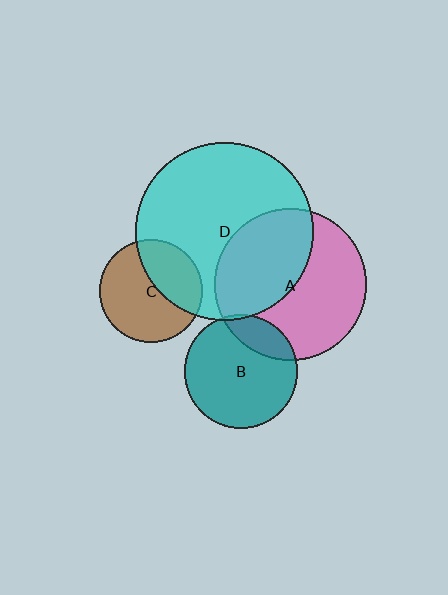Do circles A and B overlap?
Yes.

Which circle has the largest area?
Circle D (cyan).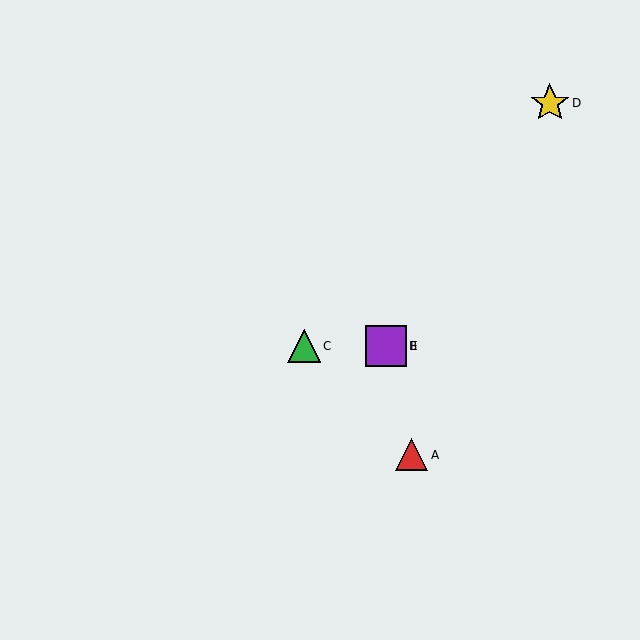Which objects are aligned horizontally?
Objects B, C, E are aligned horizontally.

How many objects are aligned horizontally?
3 objects (B, C, E) are aligned horizontally.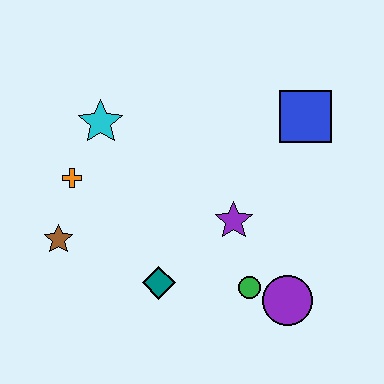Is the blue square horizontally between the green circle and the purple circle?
No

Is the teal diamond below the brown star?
Yes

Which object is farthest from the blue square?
The brown star is farthest from the blue square.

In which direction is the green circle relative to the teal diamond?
The green circle is to the right of the teal diamond.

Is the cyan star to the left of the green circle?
Yes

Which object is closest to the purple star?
The green circle is closest to the purple star.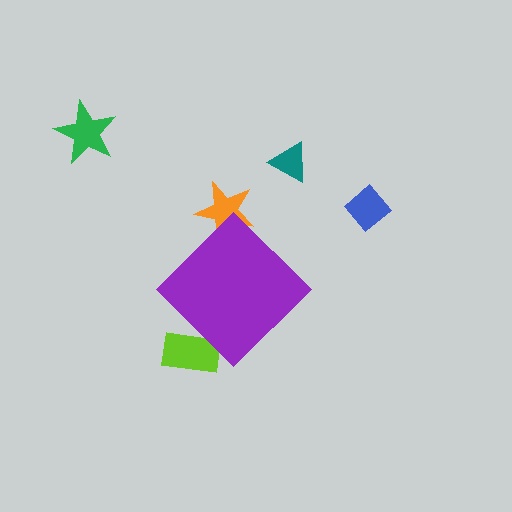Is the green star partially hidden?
No, the green star is fully visible.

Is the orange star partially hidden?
Yes, the orange star is partially hidden behind the purple diamond.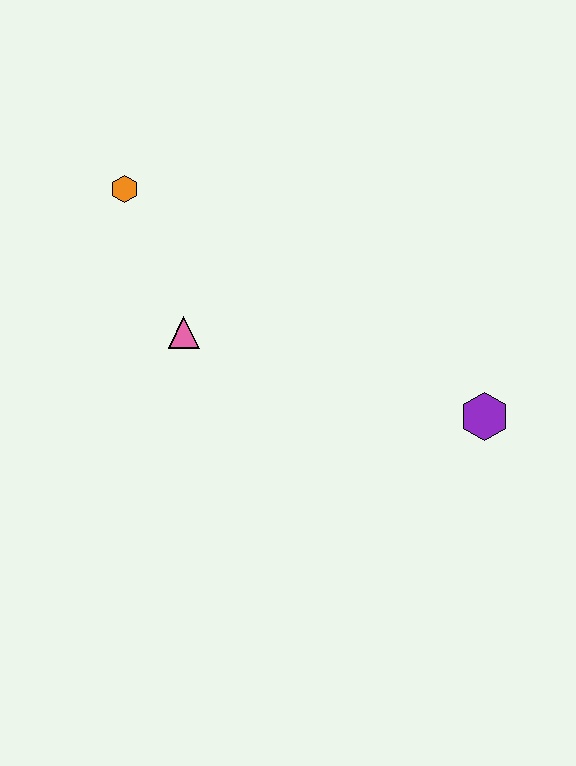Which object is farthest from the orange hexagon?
The purple hexagon is farthest from the orange hexagon.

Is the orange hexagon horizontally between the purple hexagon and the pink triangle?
No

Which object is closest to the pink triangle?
The orange hexagon is closest to the pink triangle.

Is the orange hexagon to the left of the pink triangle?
Yes